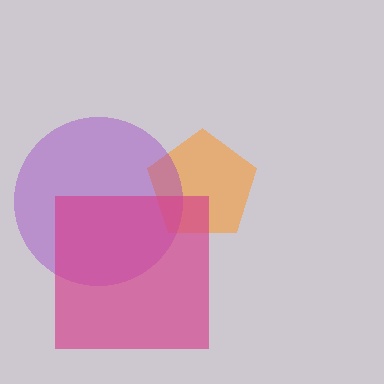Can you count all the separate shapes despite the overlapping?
Yes, there are 3 separate shapes.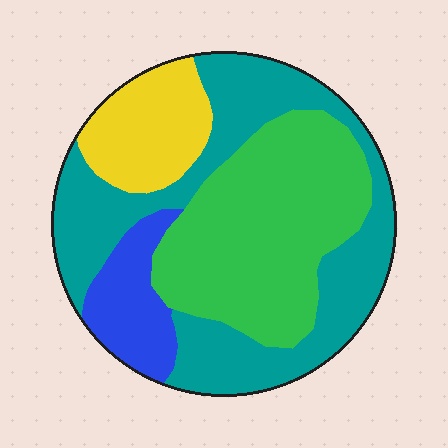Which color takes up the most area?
Teal, at roughly 40%.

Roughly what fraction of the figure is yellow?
Yellow takes up less than a sixth of the figure.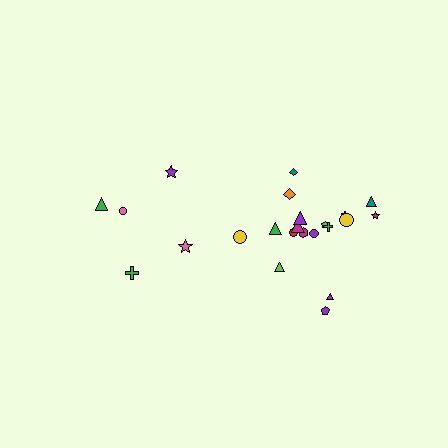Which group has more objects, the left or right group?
The right group.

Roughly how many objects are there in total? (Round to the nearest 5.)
Roughly 25 objects in total.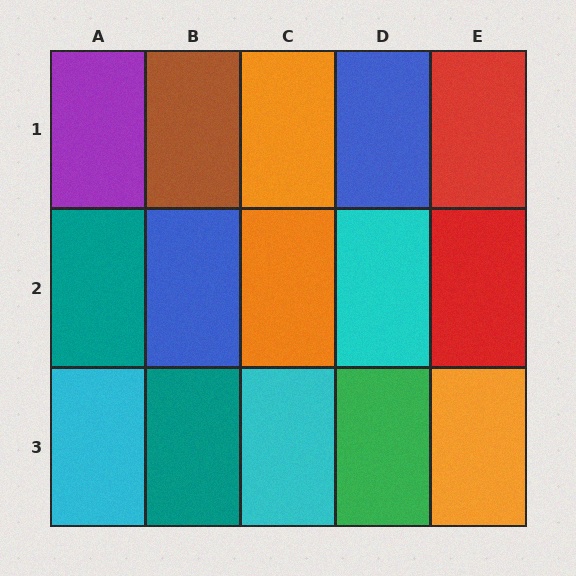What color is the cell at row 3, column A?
Cyan.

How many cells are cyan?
3 cells are cyan.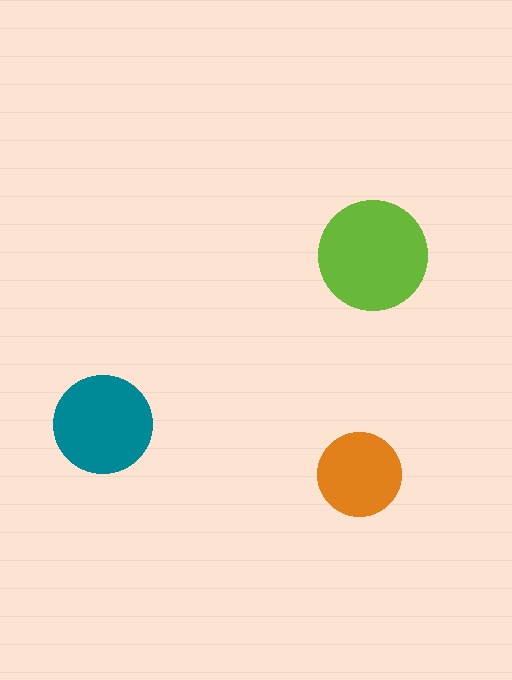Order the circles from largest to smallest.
the lime one, the teal one, the orange one.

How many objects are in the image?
There are 3 objects in the image.